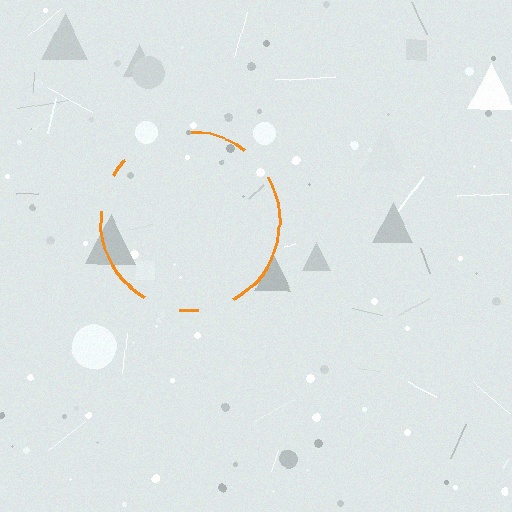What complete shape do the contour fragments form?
The contour fragments form a circle.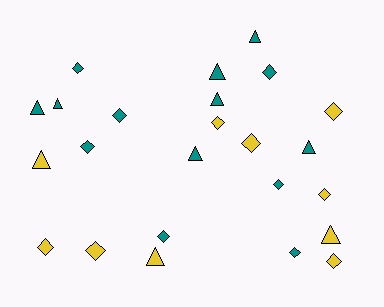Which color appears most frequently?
Teal, with 14 objects.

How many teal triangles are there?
There are 7 teal triangles.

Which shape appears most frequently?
Diamond, with 14 objects.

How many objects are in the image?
There are 24 objects.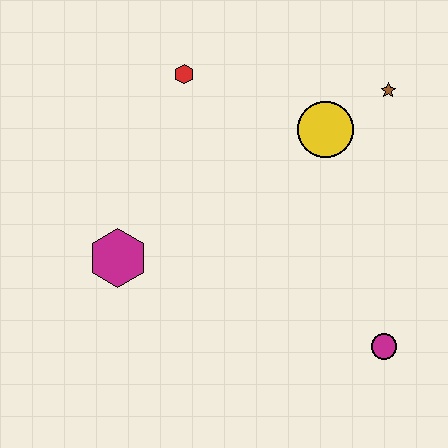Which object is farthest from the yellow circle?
The magenta hexagon is farthest from the yellow circle.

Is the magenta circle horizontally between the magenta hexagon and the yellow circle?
No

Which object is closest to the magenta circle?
The yellow circle is closest to the magenta circle.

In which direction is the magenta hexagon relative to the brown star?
The magenta hexagon is to the left of the brown star.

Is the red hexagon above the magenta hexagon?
Yes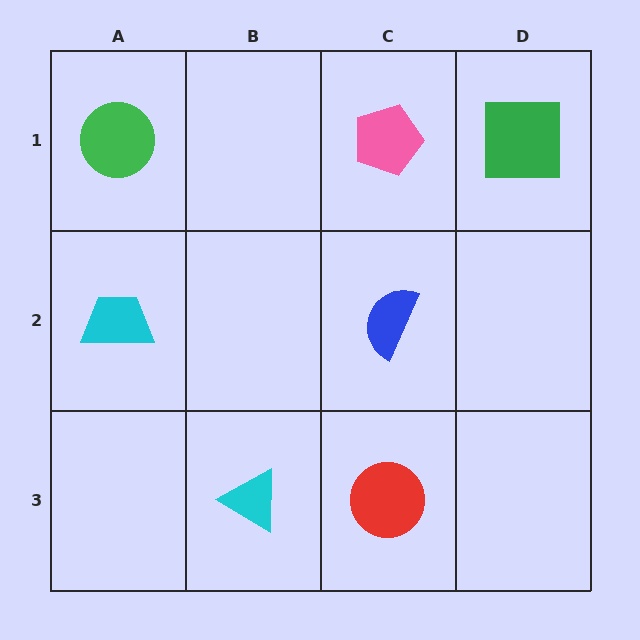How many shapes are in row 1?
3 shapes.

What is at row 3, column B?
A cyan triangle.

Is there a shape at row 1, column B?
No, that cell is empty.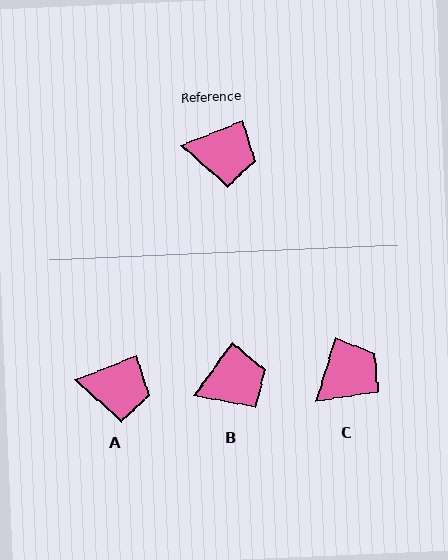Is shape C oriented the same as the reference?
No, it is off by about 51 degrees.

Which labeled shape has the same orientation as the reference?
A.